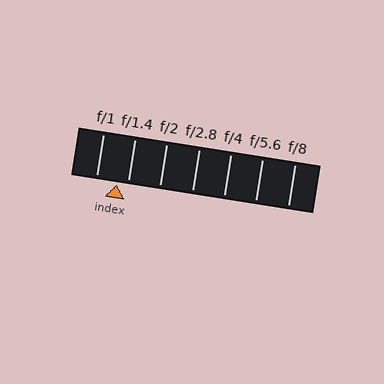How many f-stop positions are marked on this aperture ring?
There are 7 f-stop positions marked.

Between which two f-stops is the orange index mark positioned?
The index mark is between f/1 and f/1.4.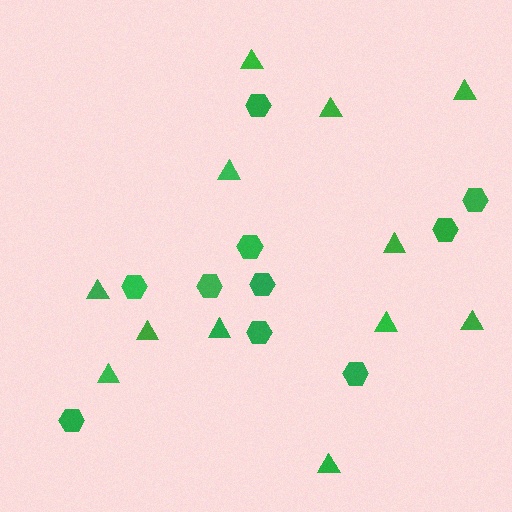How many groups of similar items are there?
There are 2 groups: one group of hexagons (10) and one group of triangles (12).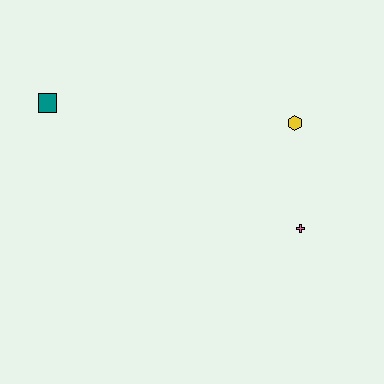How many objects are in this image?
There are 3 objects.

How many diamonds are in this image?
There are no diamonds.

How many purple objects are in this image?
There are no purple objects.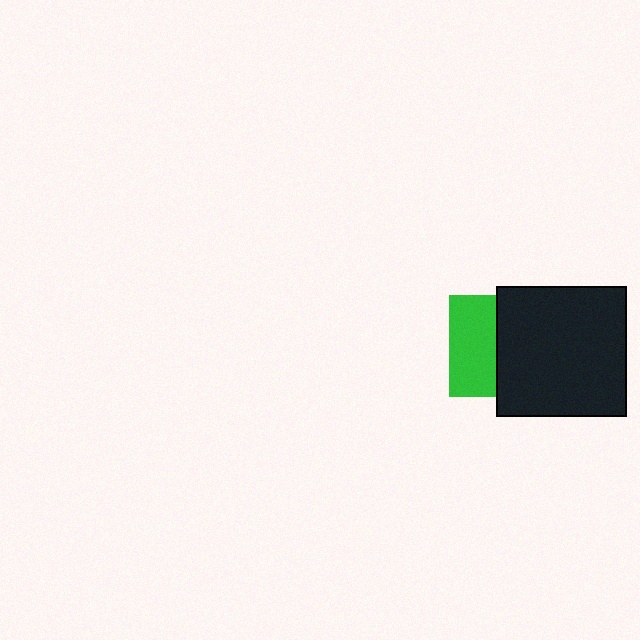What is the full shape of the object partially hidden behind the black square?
The partially hidden object is a green square.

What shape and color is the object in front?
The object in front is a black square.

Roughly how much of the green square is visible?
About half of it is visible (roughly 45%).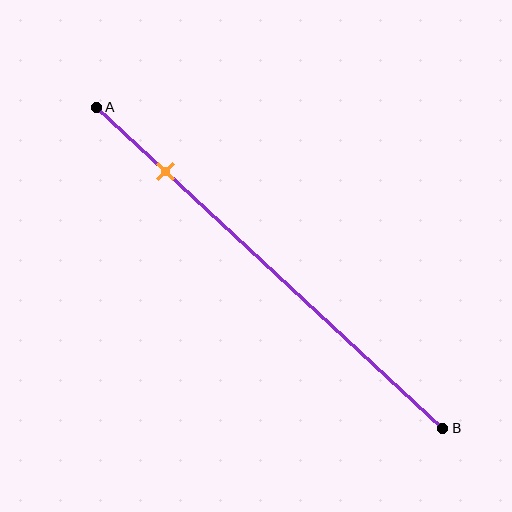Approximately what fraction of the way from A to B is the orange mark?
The orange mark is approximately 20% of the way from A to B.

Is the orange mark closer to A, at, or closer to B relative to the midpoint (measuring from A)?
The orange mark is closer to point A than the midpoint of segment AB.